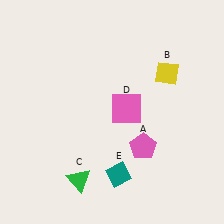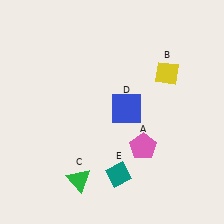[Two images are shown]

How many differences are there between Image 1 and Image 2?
There is 1 difference between the two images.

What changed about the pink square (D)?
In Image 1, D is pink. In Image 2, it changed to blue.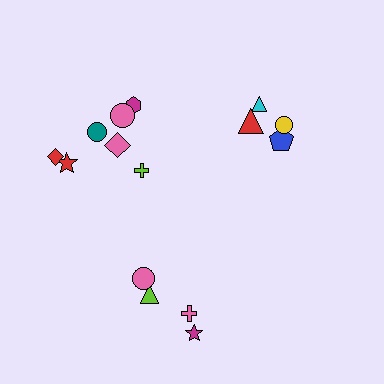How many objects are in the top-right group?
There are 4 objects.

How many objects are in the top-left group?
There are 7 objects.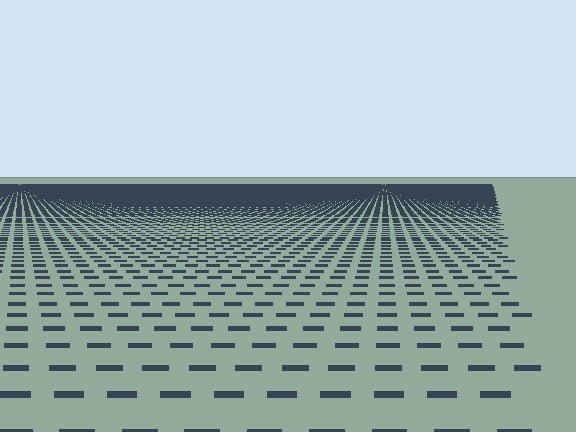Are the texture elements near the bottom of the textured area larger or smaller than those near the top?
Larger. Near the bottom, elements are closer to the viewer and appear at a bigger on-screen size.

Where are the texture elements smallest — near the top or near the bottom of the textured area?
Near the top.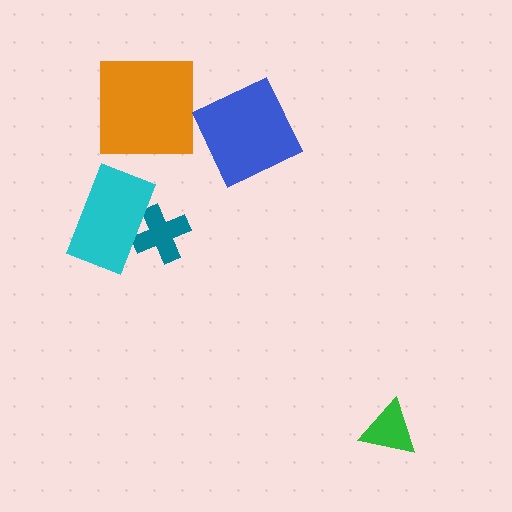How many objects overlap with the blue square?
0 objects overlap with the blue square.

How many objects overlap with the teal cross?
1 object overlaps with the teal cross.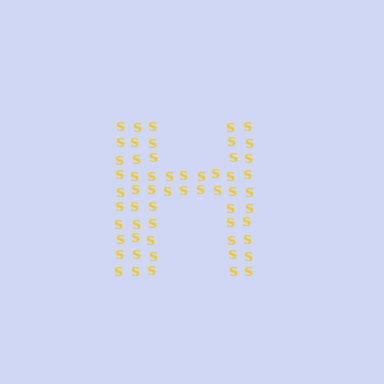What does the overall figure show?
The overall figure shows the letter H.